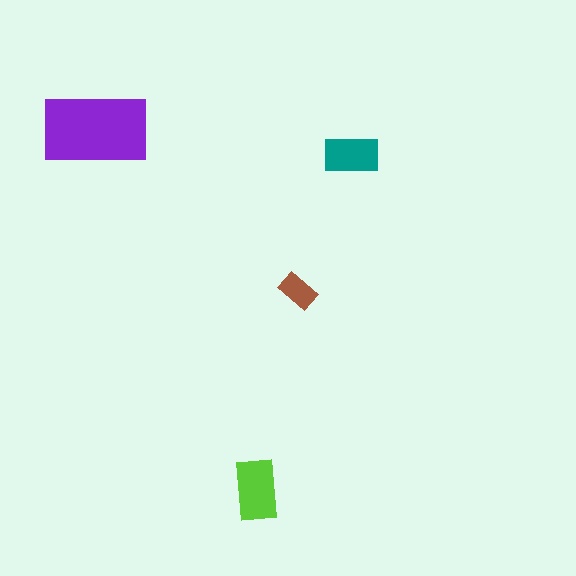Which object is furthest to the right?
The teal rectangle is rightmost.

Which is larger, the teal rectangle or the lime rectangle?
The lime one.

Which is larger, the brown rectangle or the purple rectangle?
The purple one.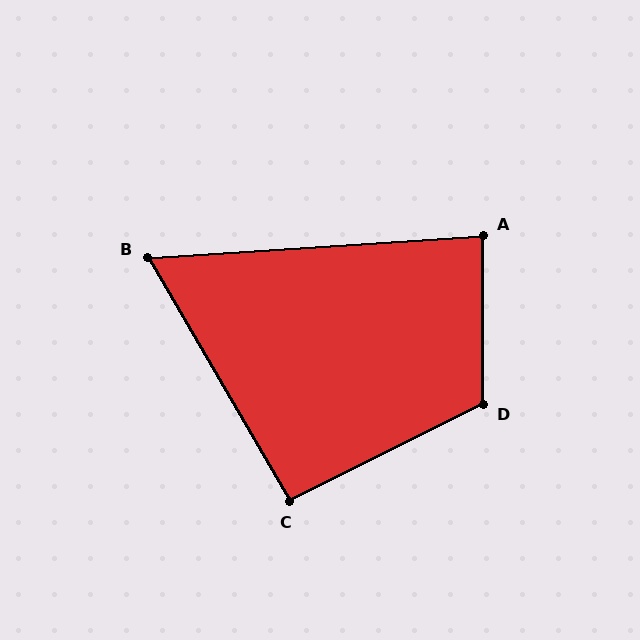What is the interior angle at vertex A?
Approximately 86 degrees (approximately right).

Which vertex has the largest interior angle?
D, at approximately 117 degrees.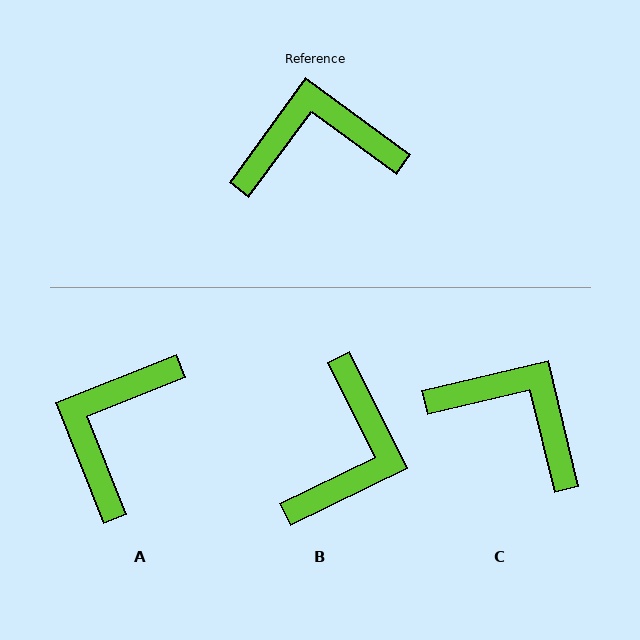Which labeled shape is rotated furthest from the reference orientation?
B, about 118 degrees away.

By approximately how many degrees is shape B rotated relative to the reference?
Approximately 118 degrees clockwise.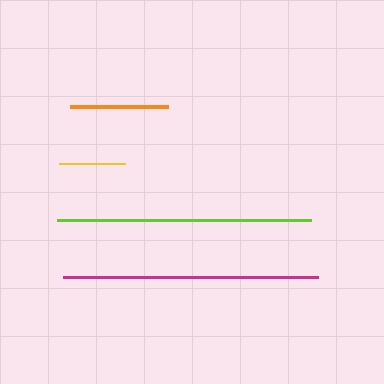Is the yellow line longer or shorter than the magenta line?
The magenta line is longer than the yellow line.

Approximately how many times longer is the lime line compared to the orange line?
The lime line is approximately 2.6 times the length of the orange line.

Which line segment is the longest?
The magenta line is the longest at approximately 255 pixels.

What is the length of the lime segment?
The lime segment is approximately 254 pixels long.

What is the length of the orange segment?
The orange segment is approximately 99 pixels long.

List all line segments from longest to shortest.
From longest to shortest: magenta, lime, orange, yellow.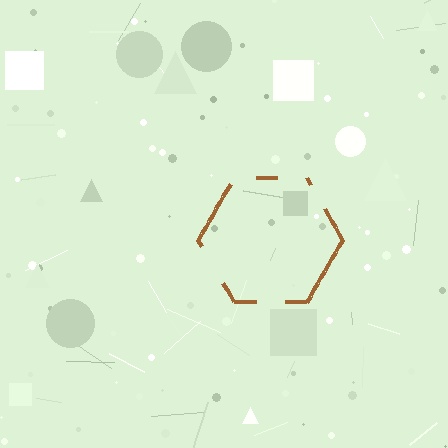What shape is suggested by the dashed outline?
The dashed outline suggests a hexagon.